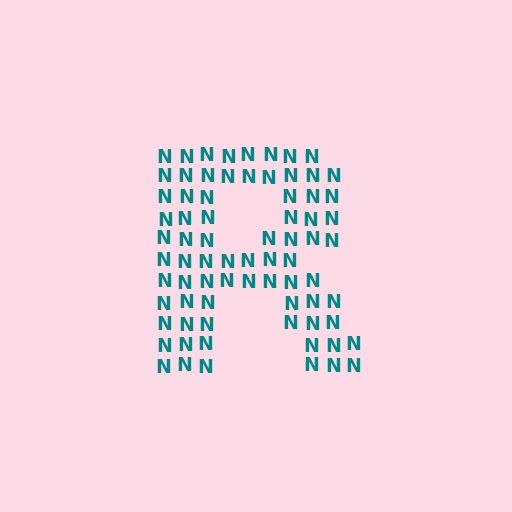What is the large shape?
The large shape is the letter R.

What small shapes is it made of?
It is made of small letter N's.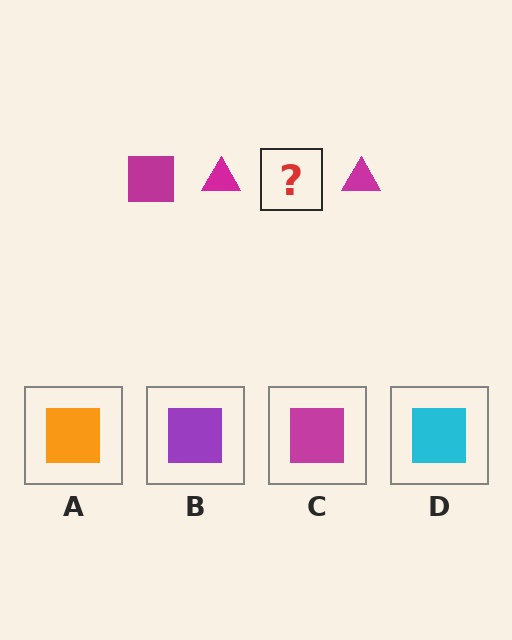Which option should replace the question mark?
Option C.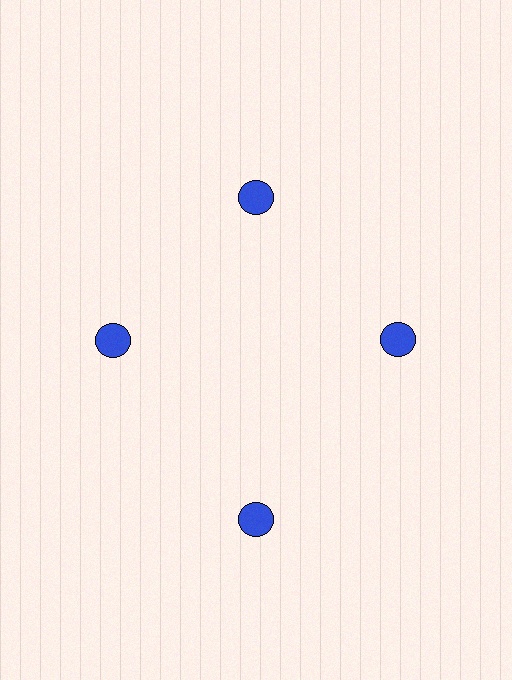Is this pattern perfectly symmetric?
No. The 4 blue circles are arranged in a ring, but one element near the 6 o'clock position is pushed outward from the center, breaking the 4-fold rotational symmetry.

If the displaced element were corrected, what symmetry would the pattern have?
It would have 4-fold rotational symmetry — the pattern would map onto itself every 90 degrees.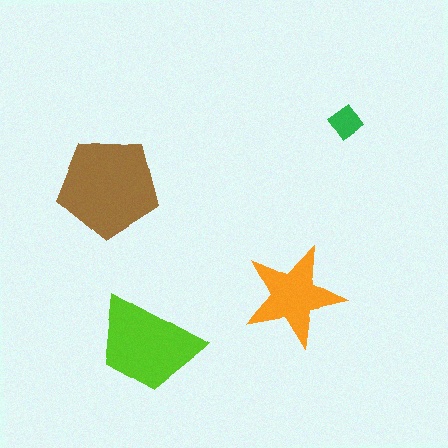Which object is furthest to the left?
The brown pentagon is leftmost.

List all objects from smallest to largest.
The green diamond, the orange star, the lime trapezoid, the brown pentagon.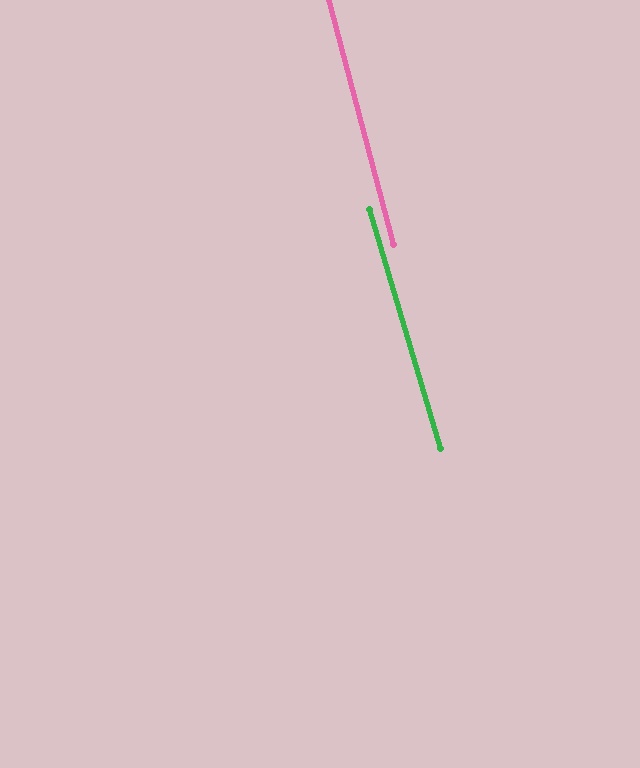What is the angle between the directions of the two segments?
Approximately 2 degrees.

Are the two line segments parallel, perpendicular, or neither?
Parallel — their directions differ by only 1.9°.